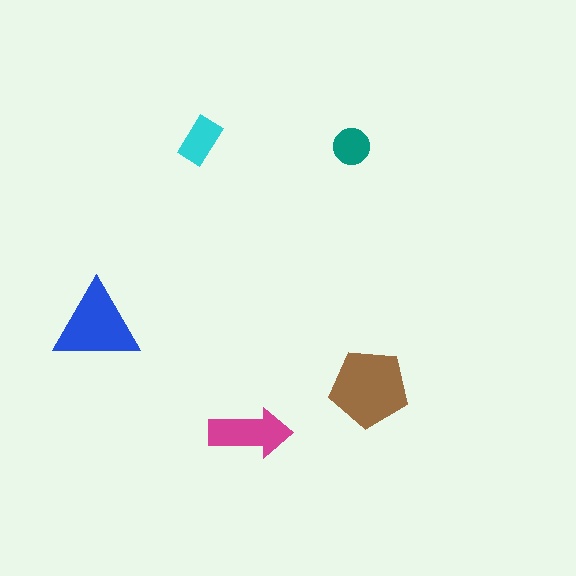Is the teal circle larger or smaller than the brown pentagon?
Smaller.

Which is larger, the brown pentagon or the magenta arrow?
The brown pentagon.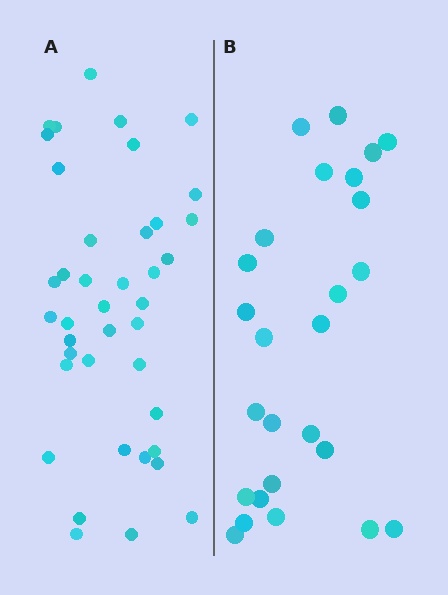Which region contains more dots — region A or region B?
Region A (the left region) has more dots.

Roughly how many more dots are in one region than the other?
Region A has approximately 15 more dots than region B.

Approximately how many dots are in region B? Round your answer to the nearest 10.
About 30 dots. (The exact count is 26, which rounds to 30.)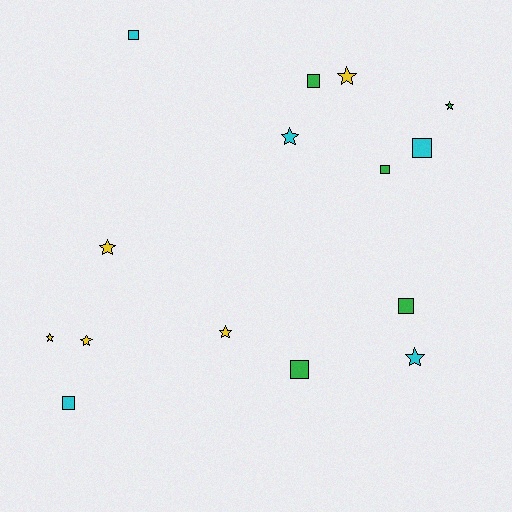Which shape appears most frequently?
Star, with 8 objects.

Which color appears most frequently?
Yellow, with 5 objects.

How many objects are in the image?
There are 15 objects.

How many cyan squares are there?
There are 3 cyan squares.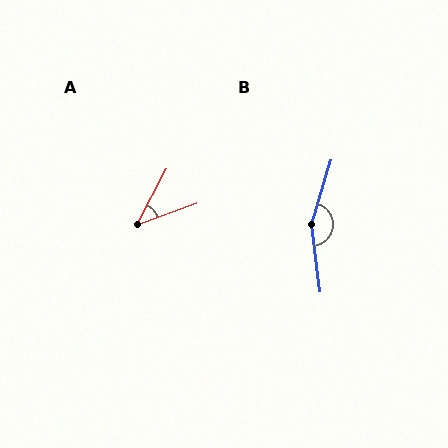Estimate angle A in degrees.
Approximately 42 degrees.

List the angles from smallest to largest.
A (42°), B (156°).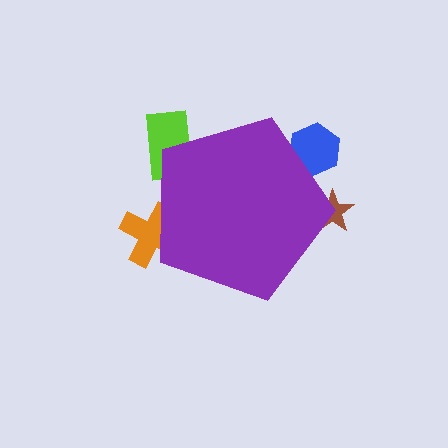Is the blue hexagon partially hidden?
Yes, the blue hexagon is partially hidden behind the purple pentagon.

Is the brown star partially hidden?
Yes, the brown star is partially hidden behind the purple pentagon.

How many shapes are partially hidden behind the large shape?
4 shapes are partially hidden.